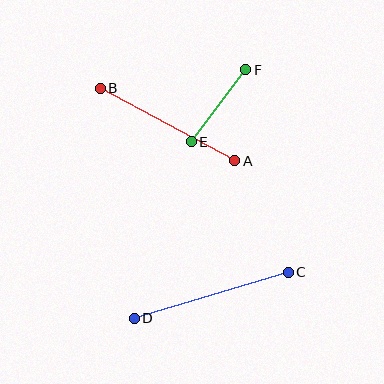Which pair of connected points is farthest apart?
Points C and D are farthest apart.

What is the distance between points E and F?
The distance is approximately 90 pixels.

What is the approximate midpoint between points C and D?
The midpoint is at approximately (211, 295) pixels.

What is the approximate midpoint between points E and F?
The midpoint is at approximately (218, 106) pixels.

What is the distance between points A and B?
The distance is approximately 153 pixels.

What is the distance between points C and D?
The distance is approximately 160 pixels.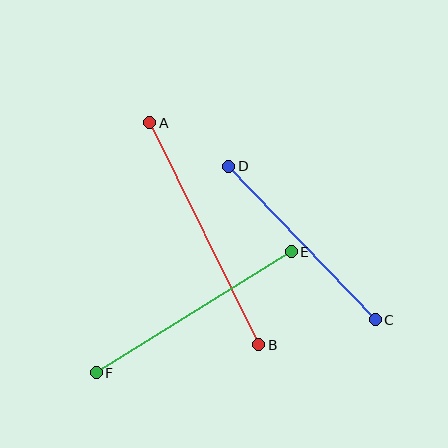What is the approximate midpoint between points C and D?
The midpoint is at approximately (302, 243) pixels.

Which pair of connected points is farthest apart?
Points A and B are farthest apart.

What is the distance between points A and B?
The distance is approximately 247 pixels.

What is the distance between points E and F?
The distance is approximately 229 pixels.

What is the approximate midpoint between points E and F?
The midpoint is at approximately (194, 312) pixels.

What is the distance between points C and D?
The distance is approximately 212 pixels.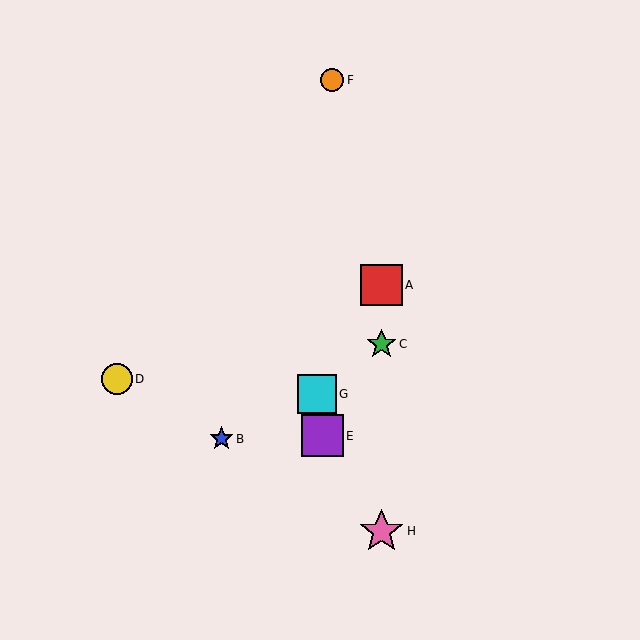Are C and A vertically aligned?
Yes, both are at x≈382.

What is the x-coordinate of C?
Object C is at x≈382.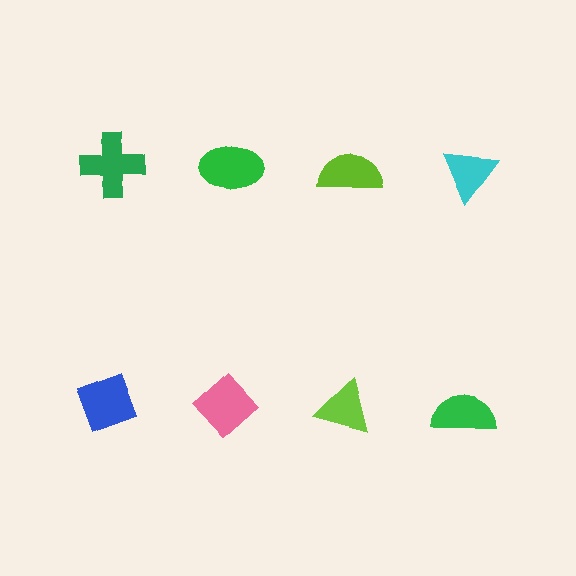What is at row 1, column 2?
A green ellipse.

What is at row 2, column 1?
A blue diamond.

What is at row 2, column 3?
A lime triangle.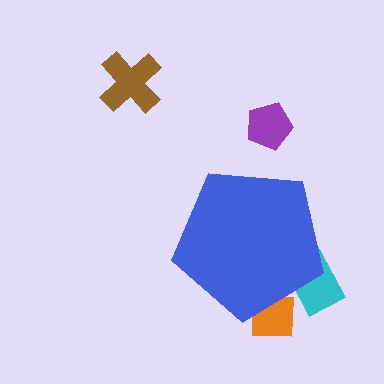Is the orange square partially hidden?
Yes, the orange square is partially hidden behind the blue pentagon.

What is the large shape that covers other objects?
A blue pentagon.